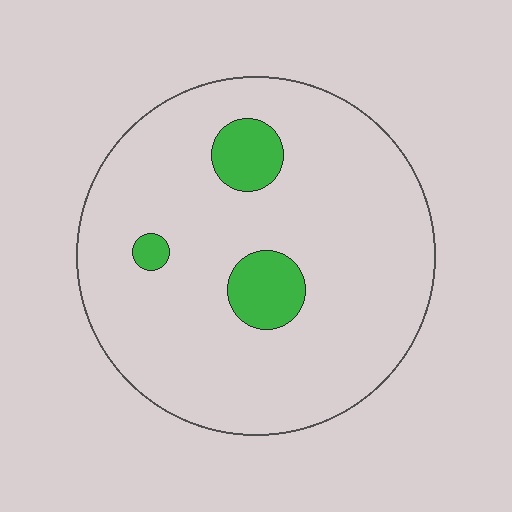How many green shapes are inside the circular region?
3.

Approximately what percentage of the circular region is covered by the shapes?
Approximately 10%.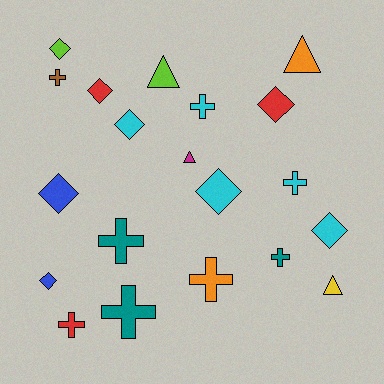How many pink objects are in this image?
There are no pink objects.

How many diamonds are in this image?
There are 8 diamonds.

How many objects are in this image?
There are 20 objects.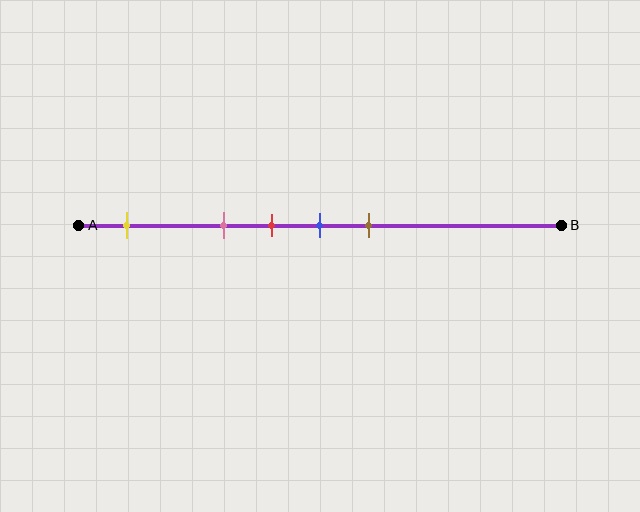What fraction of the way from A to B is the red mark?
The red mark is approximately 40% (0.4) of the way from A to B.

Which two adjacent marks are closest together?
The red and blue marks are the closest adjacent pair.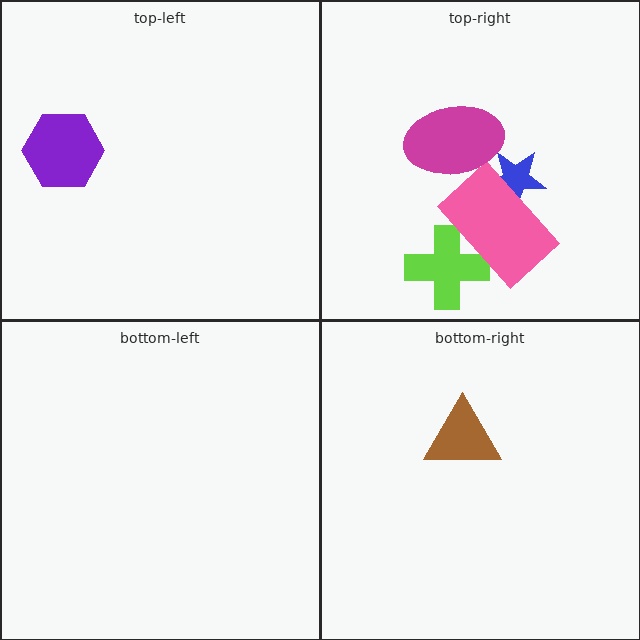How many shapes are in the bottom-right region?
1.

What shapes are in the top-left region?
The purple hexagon.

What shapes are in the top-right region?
The lime cross, the blue star, the pink rectangle, the magenta ellipse.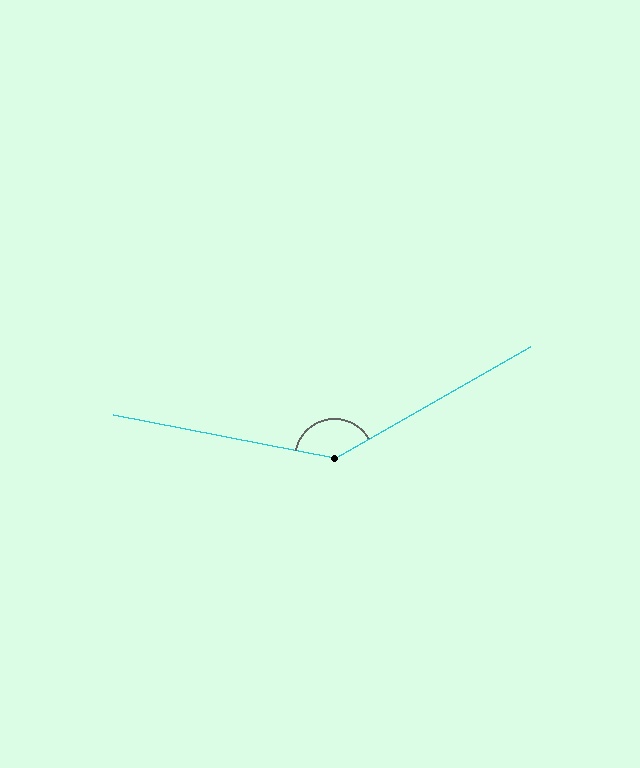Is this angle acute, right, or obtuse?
It is obtuse.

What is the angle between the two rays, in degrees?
Approximately 139 degrees.